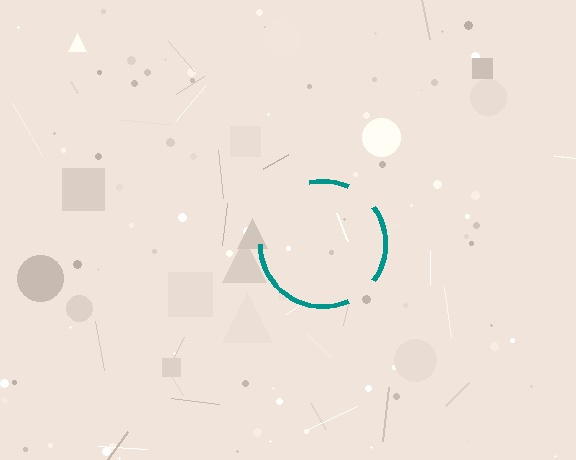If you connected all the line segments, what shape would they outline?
They would outline a circle.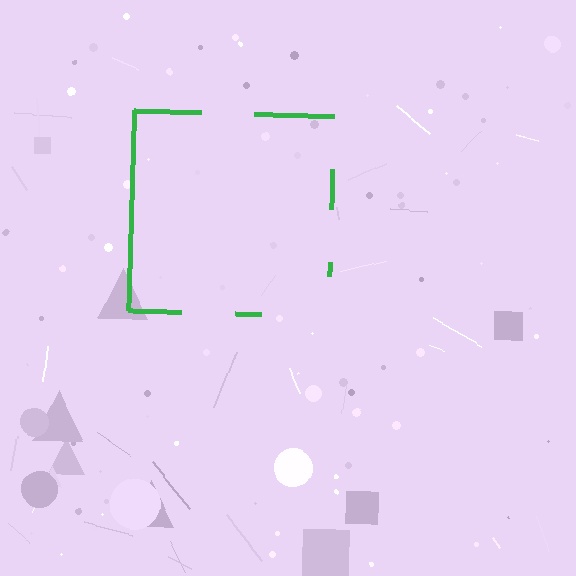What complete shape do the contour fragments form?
The contour fragments form a square.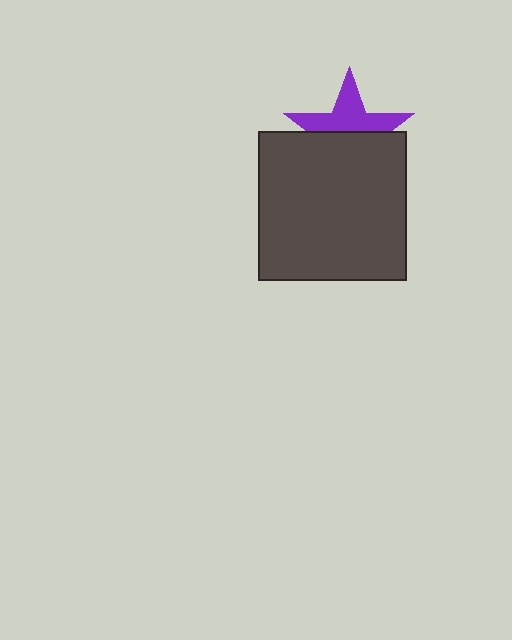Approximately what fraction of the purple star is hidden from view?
Roughly 51% of the purple star is hidden behind the dark gray square.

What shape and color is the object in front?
The object in front is a dark gray square.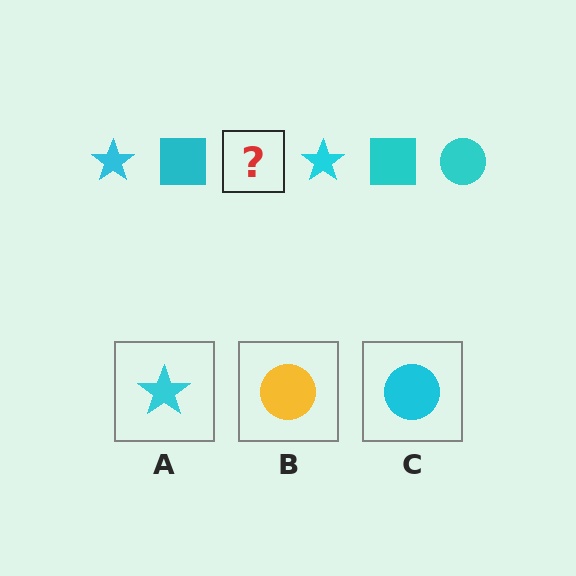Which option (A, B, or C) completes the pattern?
C.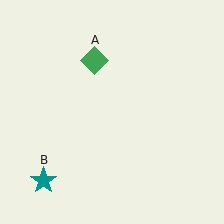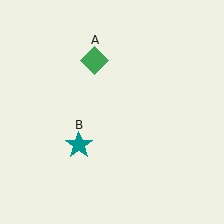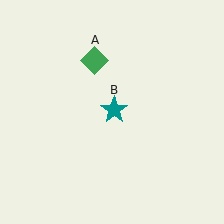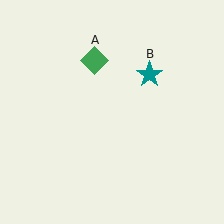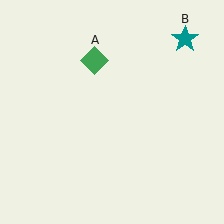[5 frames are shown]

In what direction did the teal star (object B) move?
The teal star (object B) moved up and to the right.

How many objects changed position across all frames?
1 object changed position: teal star (object B).